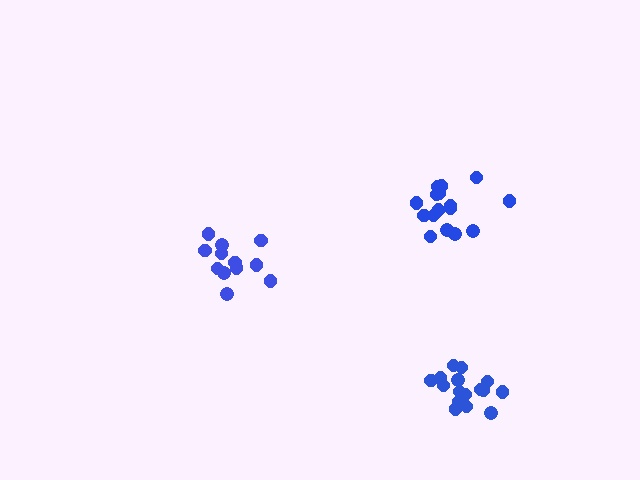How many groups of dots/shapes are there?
There are 3 groups.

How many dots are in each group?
Group 1: 16 dots, Group 2: 13 dots, Group 3: 16 dots (45 total).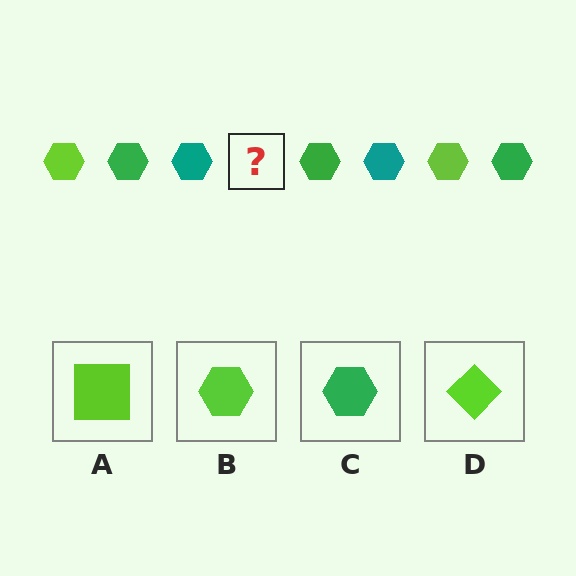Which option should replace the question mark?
Option B.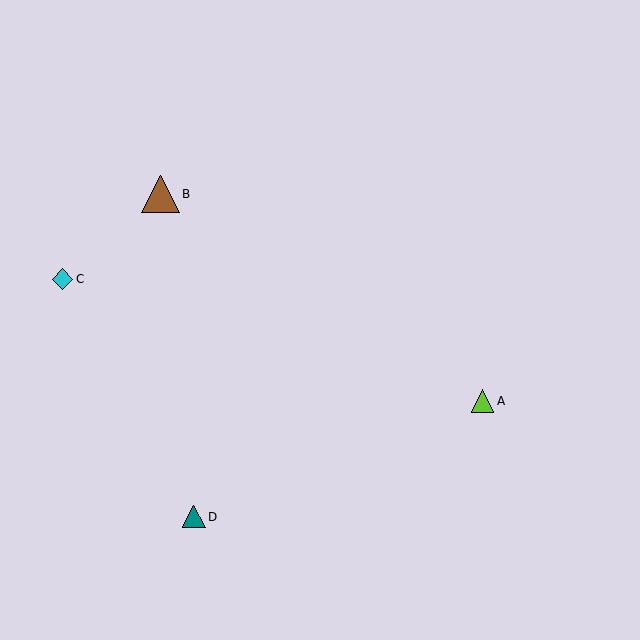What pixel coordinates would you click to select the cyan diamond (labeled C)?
Click at (63, 279) to select the cyan diamond C.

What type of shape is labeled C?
Shape C is a cyan diamond.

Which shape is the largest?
The brown triangle (labeled B) is the largest.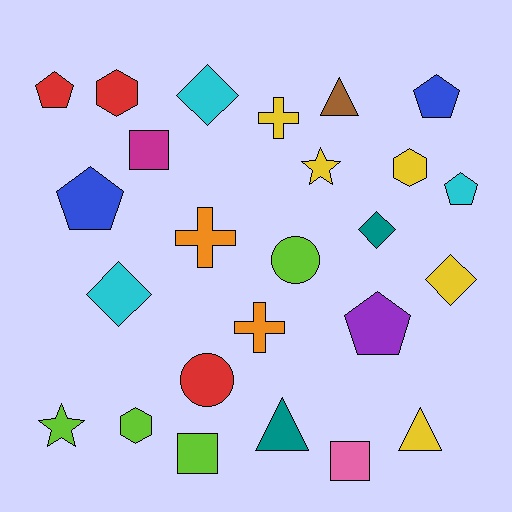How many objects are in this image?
There are 25 objects.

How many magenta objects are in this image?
There is 1 magenta object.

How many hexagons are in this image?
There are 3 hexagons.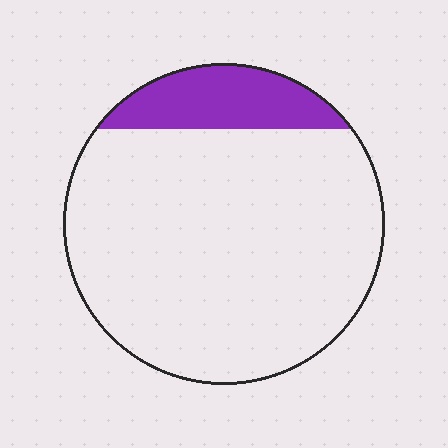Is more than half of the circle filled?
No.